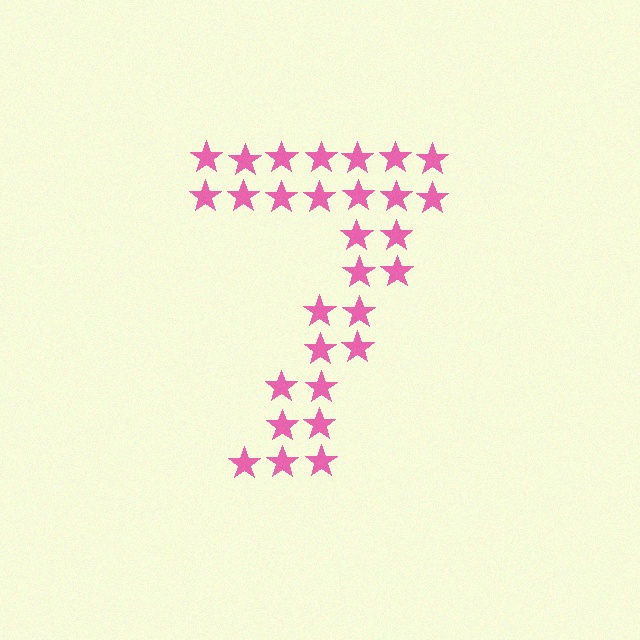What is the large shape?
The large shape is the digit 7.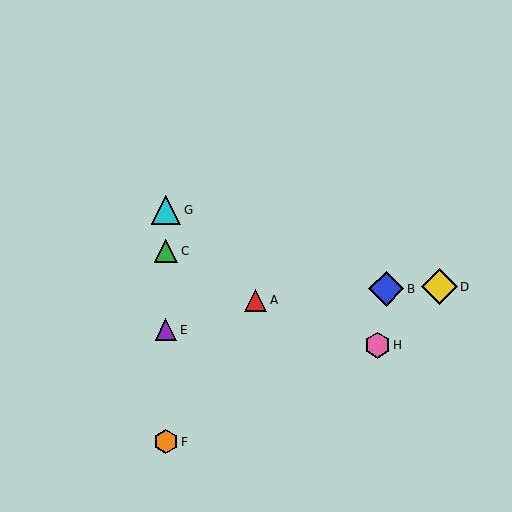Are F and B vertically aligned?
No, F is at x≈166 and B is at x≈386.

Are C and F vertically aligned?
Yes, both are at x≈166.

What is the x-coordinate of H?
Object H is at x≈377.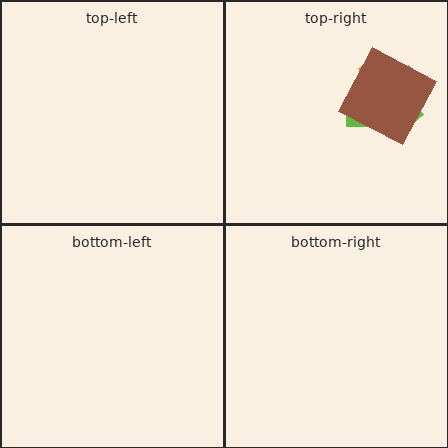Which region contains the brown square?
The top-right region.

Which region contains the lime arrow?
The top-right region.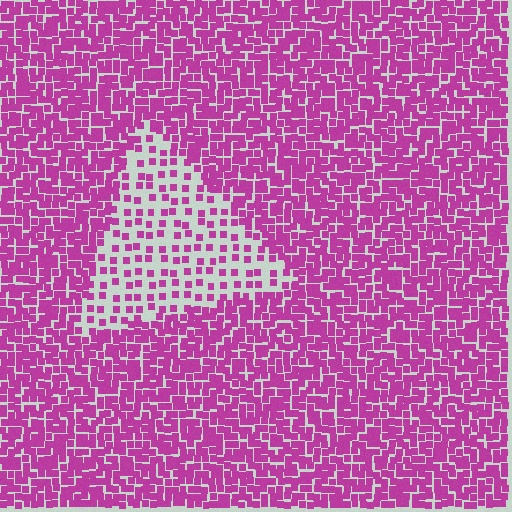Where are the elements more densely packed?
The elements are more densely packed outside the triangle boundary.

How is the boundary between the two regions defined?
The boundary is defined by a change in element density (approximately 2.6x ratio). All elements are the same color, size, and shape.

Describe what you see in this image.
The image contains small magenta elements arranged at two different densities. A triangle-shaped region is visible where the elements are less densely packed than the surrounding area.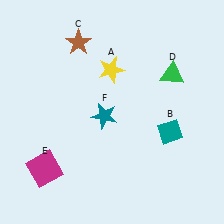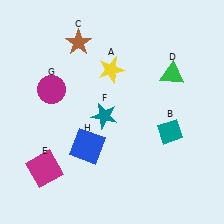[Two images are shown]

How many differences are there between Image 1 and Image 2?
There are 2 differences between the two images.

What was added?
A magenta circle (G), a blue square (H) were added in Image 2.